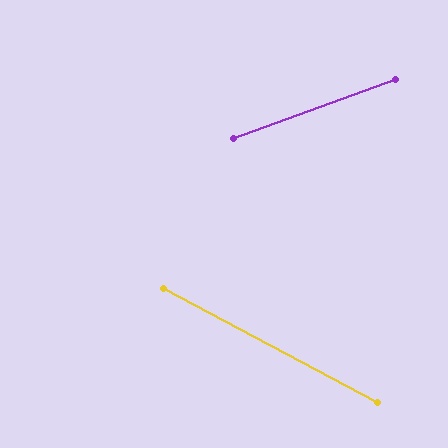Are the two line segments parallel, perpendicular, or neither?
Neither parallel nor perpendicular — they differ by about 48°.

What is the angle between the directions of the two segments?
Approximately 48 degrees.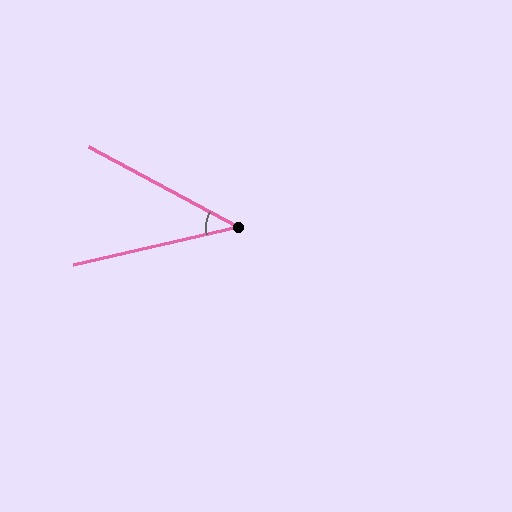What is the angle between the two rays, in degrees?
Approximately 41 degrees.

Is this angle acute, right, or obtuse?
It is acute.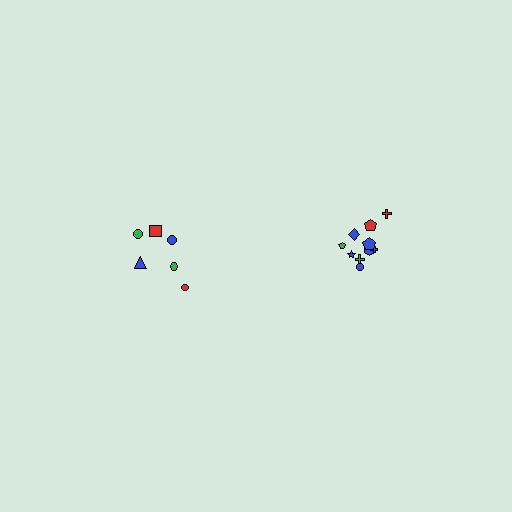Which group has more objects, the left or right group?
The right group.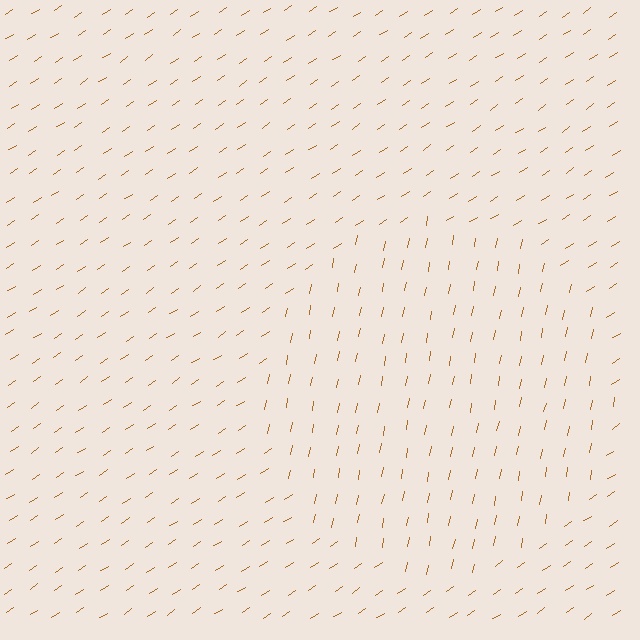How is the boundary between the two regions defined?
The boundary is defined purely by a change in line orientation (approximately 45 degrees difference). All lines are the same color and thickness.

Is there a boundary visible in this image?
Yes, there is a texture boundary formed by a change in line orientation.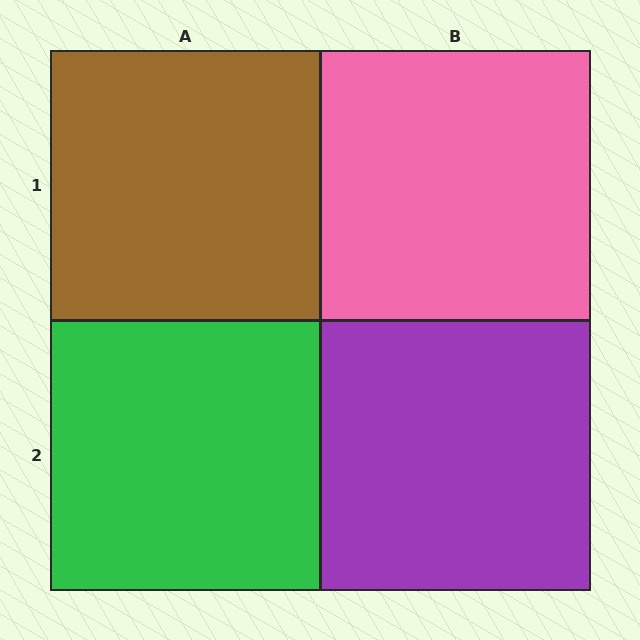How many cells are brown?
1 cell is brown.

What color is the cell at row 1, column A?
Brown.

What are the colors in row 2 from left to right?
Green, purple.